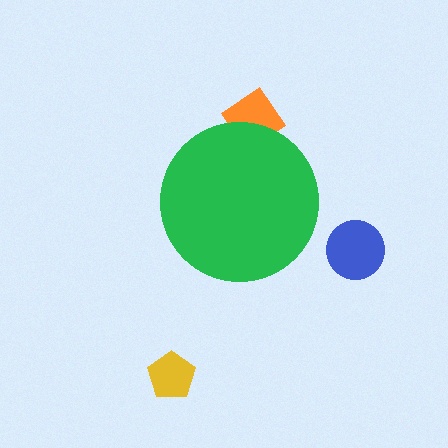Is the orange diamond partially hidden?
Yes, the orange diamond is partially hidden behind the green circle.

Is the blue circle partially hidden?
No, the blue circle is fully visible.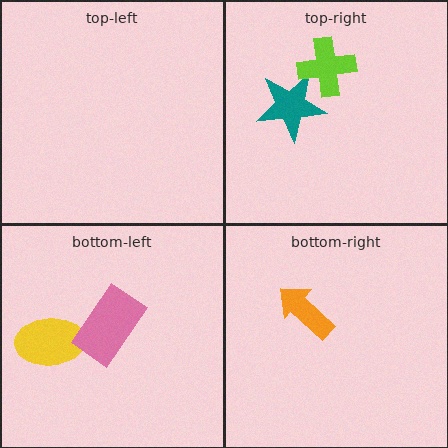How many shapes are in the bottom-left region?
2.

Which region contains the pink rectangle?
The bottom-left region.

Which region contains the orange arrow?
The bottom-right region.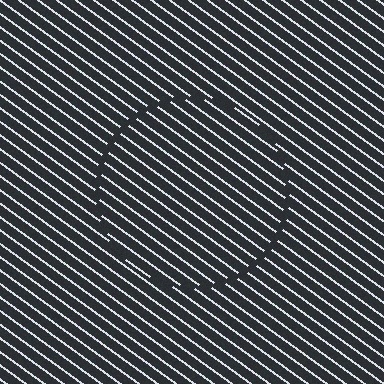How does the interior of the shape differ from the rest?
The interior of the shape contains the same grating, shifted by half a period — the contour is defined by the phase discontinuity where line-ends from the inner and outer gratings abut.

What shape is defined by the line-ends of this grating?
An illusory circle. The interior of the shape contains the same grating, shifted by half a period — the contour is defined by the phase discontinuity where line-ends from the inner and outer gratings abut.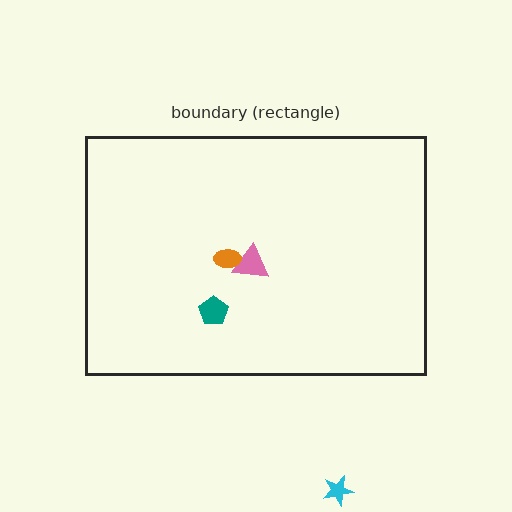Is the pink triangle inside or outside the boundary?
Inside.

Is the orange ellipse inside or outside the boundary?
Inside.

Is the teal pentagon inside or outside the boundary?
Inside.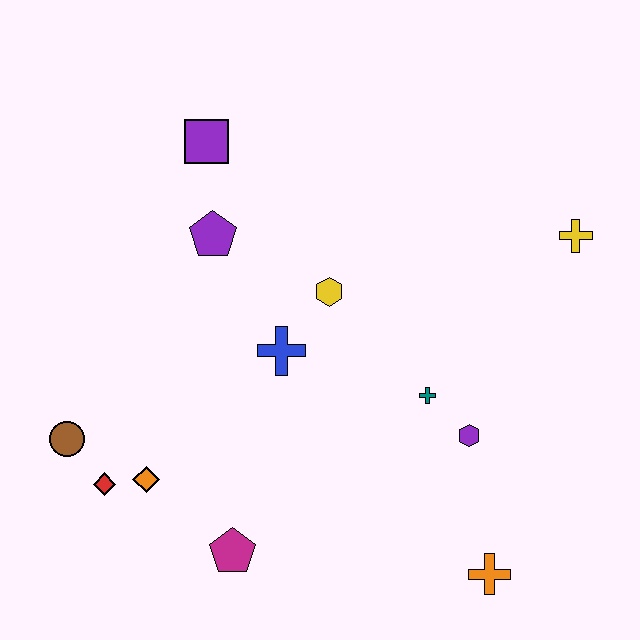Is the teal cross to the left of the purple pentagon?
No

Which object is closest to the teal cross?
The purple hexagon is closest to the teal cross.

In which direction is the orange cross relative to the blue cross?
The orange cross is below the blue cross.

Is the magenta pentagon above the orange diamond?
No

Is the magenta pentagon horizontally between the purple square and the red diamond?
No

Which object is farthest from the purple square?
The orange cross is farthest from the purple square.